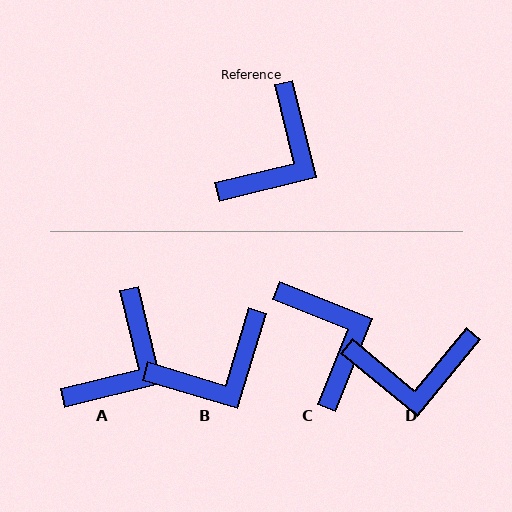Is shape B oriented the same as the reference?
No, it is off by about 31 degrees.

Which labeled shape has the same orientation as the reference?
A.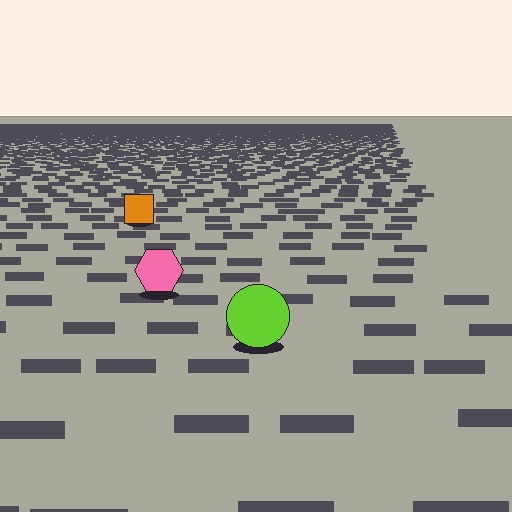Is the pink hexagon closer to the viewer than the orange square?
Yes. The pink hexagon is closer — you can tell from the texture gradient: the ground texture is coarser near it.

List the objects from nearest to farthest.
From nearest to farthest: the lime circle, the pink hexagon, the orange square.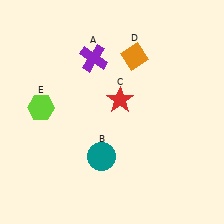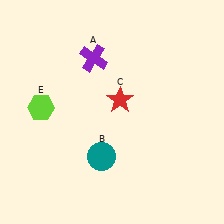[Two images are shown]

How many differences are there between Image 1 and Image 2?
There is 1 difference between the two images.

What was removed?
The orange diamond (D) was removed in Image 2.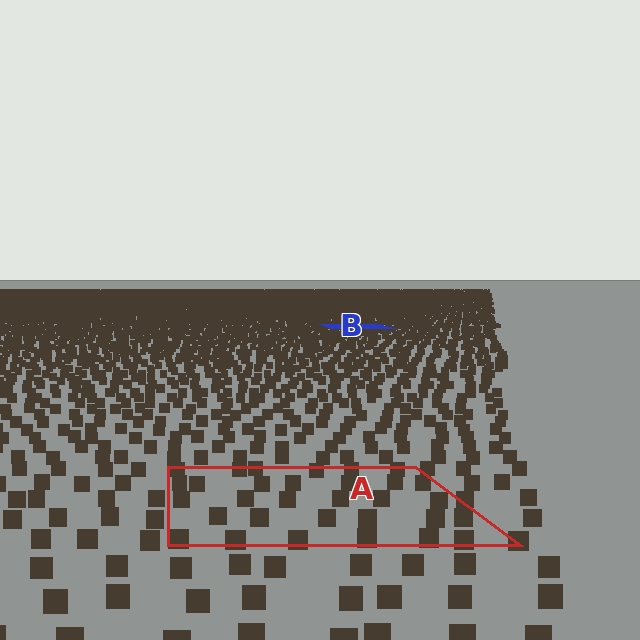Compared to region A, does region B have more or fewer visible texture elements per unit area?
Region B has more texture elements per unit area — they are packed more densely because it is farther away.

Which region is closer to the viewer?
Region A is closer. The texture elements there are larger and more spread out.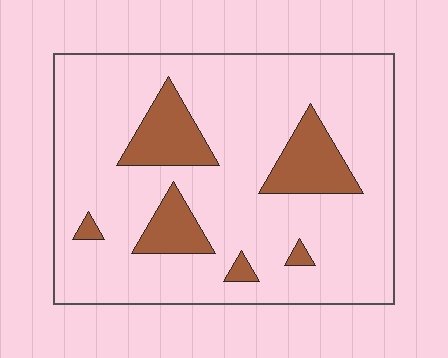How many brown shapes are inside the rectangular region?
6.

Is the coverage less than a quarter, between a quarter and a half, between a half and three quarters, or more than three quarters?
Less than a quarter.